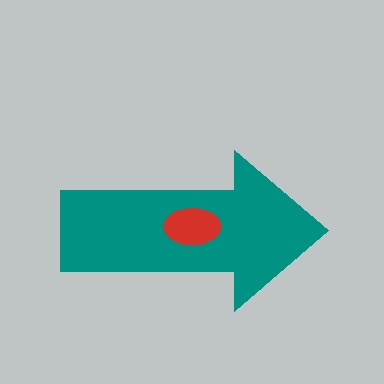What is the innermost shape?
The red ellipse.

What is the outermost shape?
The teal arrow.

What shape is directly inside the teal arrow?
The red ellipse.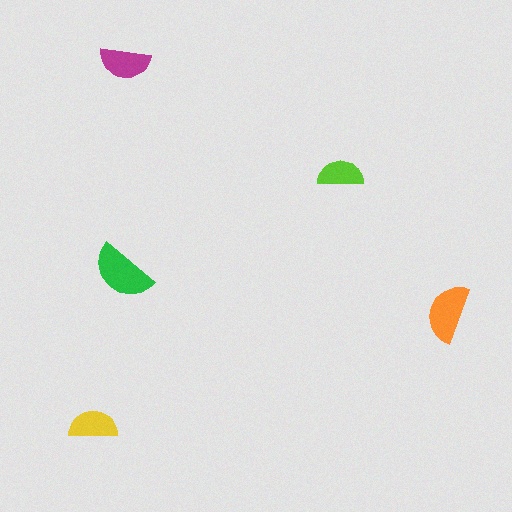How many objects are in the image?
There are 5 objects in the image.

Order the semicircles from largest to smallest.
the green one, the orange one, the magenta one, the yellow one, the lime one.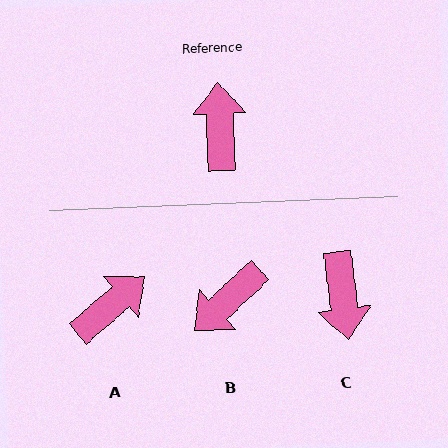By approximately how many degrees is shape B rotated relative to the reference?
Approximately 130 degrees counter-clockwise.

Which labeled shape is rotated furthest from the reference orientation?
C, about 175 degrees away.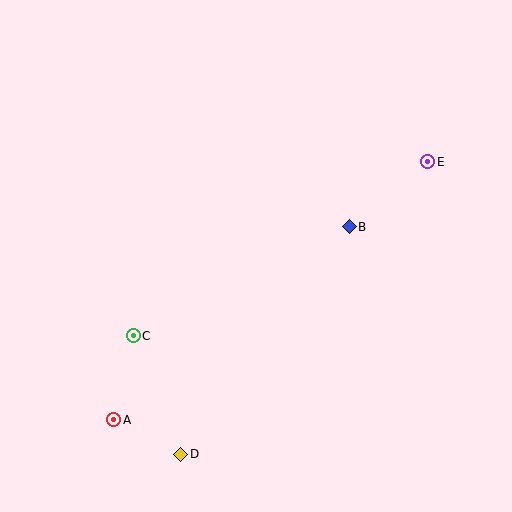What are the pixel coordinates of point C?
Point C is at (133, 336).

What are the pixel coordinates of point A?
Point A is at (114, 420).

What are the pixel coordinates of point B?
Point B is at (349, 227).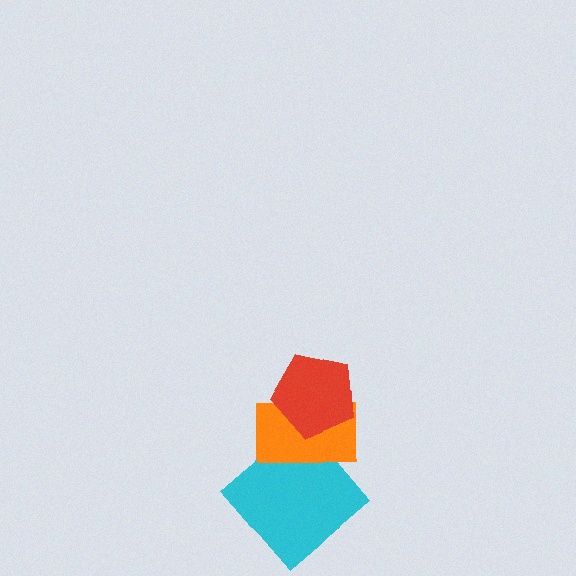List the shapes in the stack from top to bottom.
From top to bottom: the red pentagon, the orange rectangle, the cyan diamond.